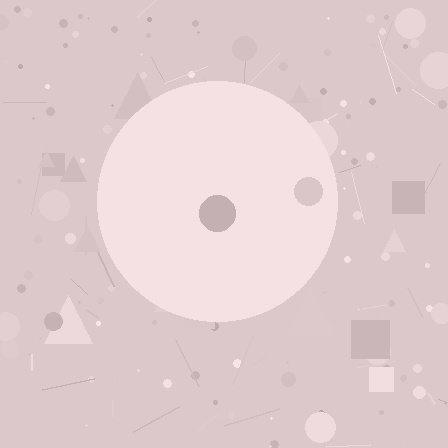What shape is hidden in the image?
A circle is hidden in the image.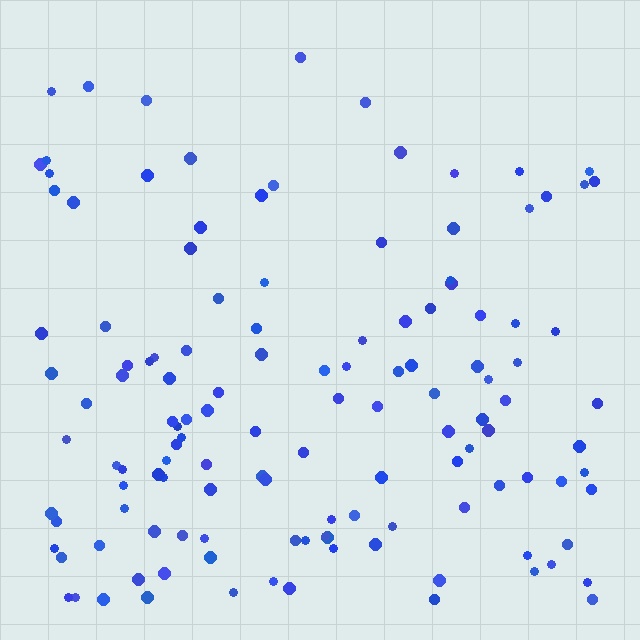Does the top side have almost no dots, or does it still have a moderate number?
Still a moderate number, just noticeably fewer than the bottom.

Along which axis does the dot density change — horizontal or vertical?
Vertical.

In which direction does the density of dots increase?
From top to bottom, with the bottom side densest.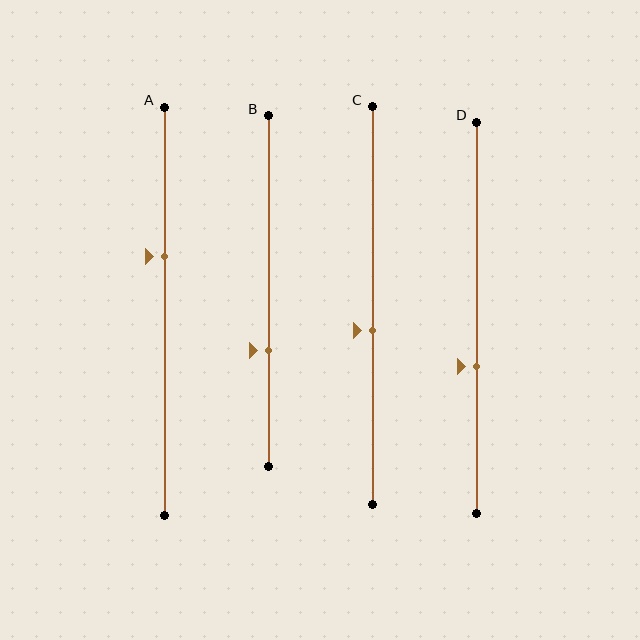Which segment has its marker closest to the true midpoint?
Segment C has its marker closest to the true midpoint.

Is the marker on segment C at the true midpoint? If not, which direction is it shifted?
No, the marker on segment C is shifted downward by about 6% of the segment length.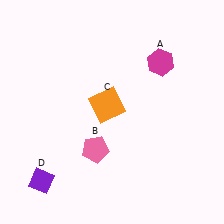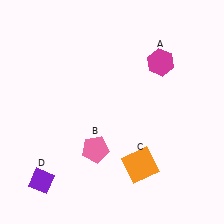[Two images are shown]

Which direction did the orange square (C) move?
The orange square (C) moved down.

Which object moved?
The orange square (C) moved down.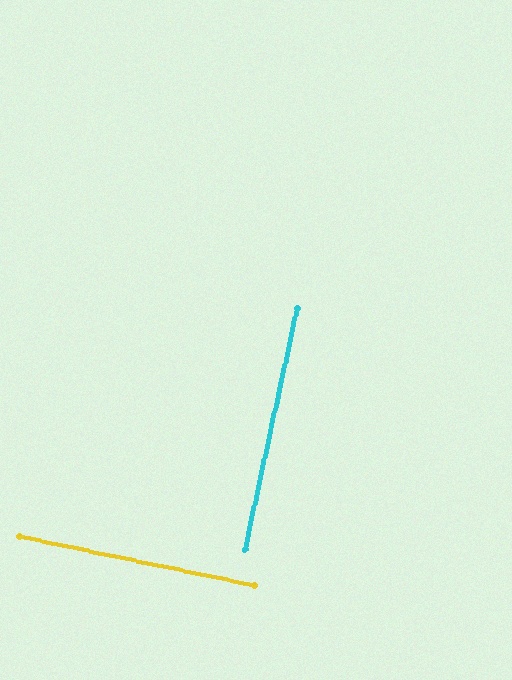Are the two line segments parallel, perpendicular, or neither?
Perpendicular — they meet at approximately 89°.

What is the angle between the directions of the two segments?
Approximately 89 degrees.